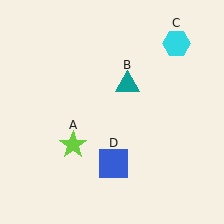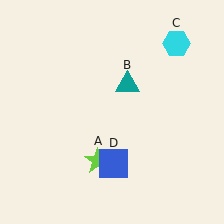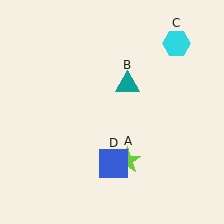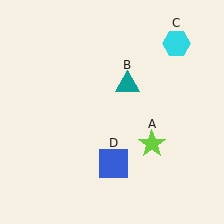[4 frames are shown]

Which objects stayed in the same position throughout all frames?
Teal triangle (object B) and cyan hexagon (object C) and blue square (object D) remained stationary.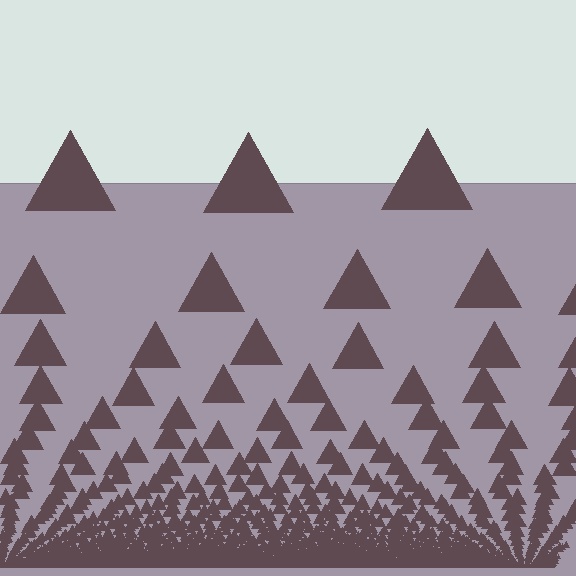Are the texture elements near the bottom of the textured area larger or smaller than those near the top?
Smaller. The gradient is inverted — elements near the bottom are smaller and denser.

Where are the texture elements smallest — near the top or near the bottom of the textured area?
Near the bottom.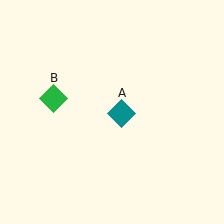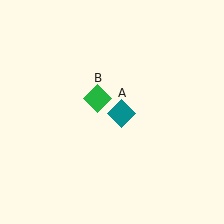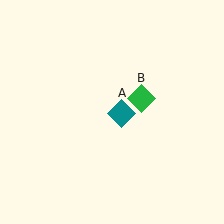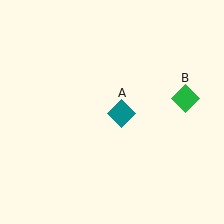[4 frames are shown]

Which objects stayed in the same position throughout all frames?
Teal diamond (object A) remained stationary.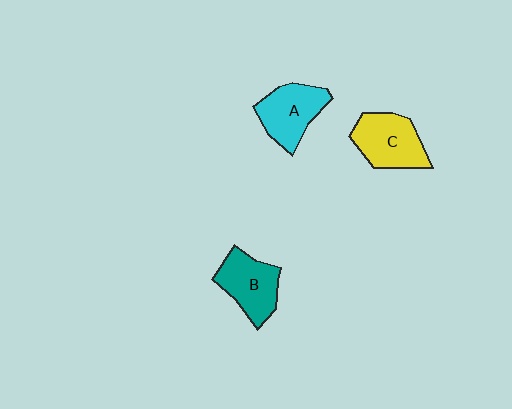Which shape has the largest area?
Shape C (yellow).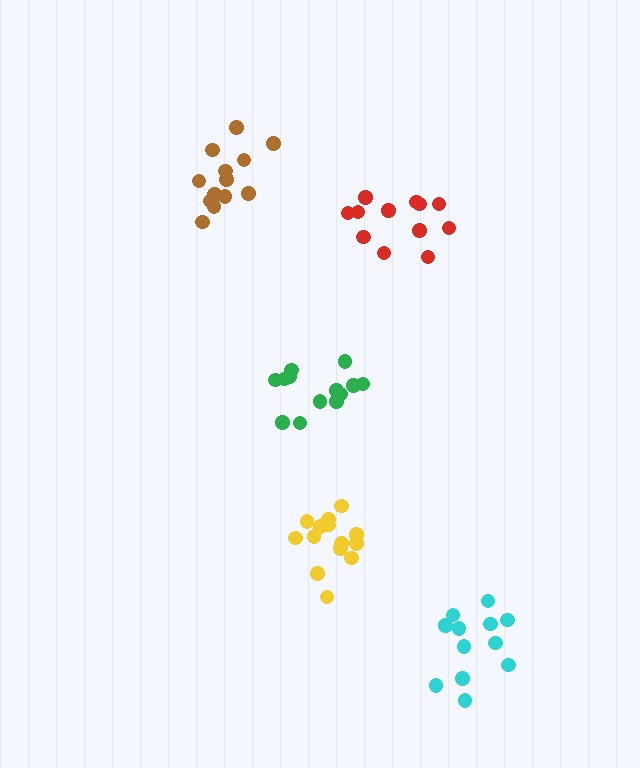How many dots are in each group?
Group 1: 12 dots, Group 2: 13 dots, Group 3: 14 dots, Group 4: 13 dots, Group 5: 12 dots (64 total).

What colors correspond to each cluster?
The clusters are colored: red, green, yellow, brown, cyan.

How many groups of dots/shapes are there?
There are 5 groups.